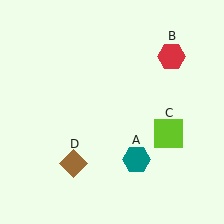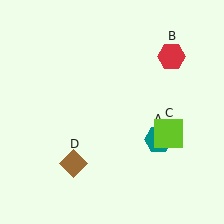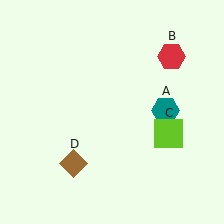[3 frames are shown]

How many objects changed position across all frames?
1 object changed position: teal hexagon (object A).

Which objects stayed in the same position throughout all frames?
Red hexagon (object B) and lime square (object C) and brown diamond (object D) remained stationary.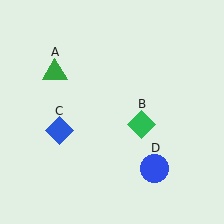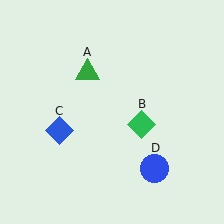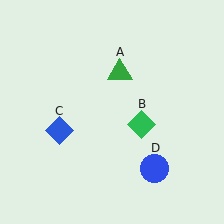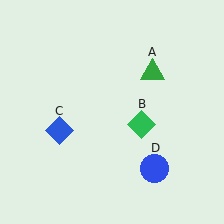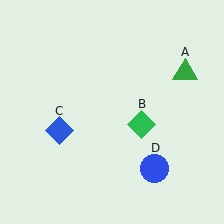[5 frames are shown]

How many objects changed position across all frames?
1 object changed position: green triangle (object A).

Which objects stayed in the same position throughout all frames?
Green diamond (object B) and blue diamond (object C) and blue circle (object D) remained stationary.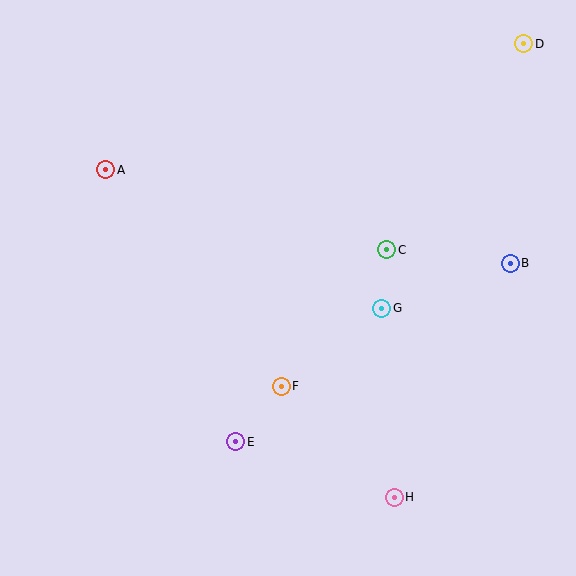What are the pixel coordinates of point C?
Point C is at (387, 250).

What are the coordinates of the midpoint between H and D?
The midpoint between H and D is at (459, 270).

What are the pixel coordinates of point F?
Point F is at (281, 386).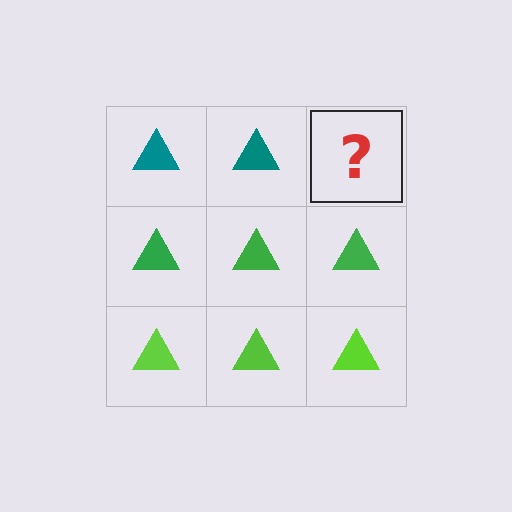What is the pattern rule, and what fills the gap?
The rule is that each row has a consistent color. The gap should be filled with a teal triangle.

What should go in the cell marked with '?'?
The missing cell should contain a teal triangle.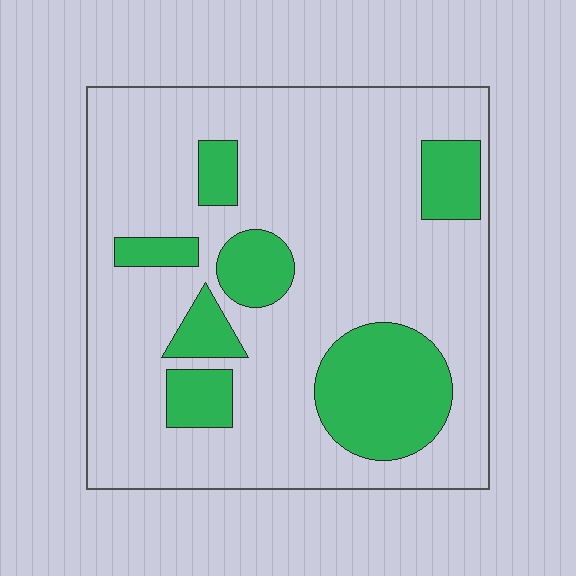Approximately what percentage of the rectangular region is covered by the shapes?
Approximately 25%.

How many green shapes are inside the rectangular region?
7.